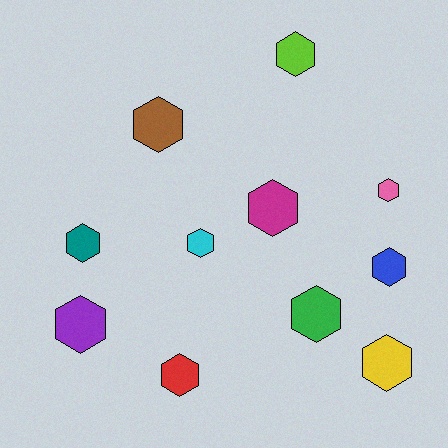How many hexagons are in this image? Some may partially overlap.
There are 11 hexagons.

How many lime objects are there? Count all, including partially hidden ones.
There is 1 lime object.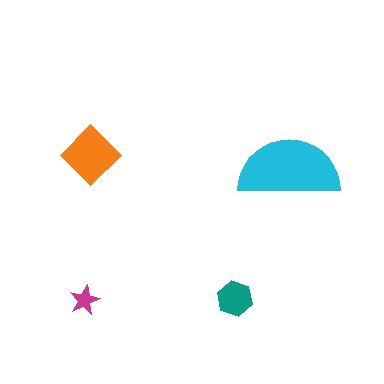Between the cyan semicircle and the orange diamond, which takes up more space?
The cyan semicircle.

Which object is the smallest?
The magenta star.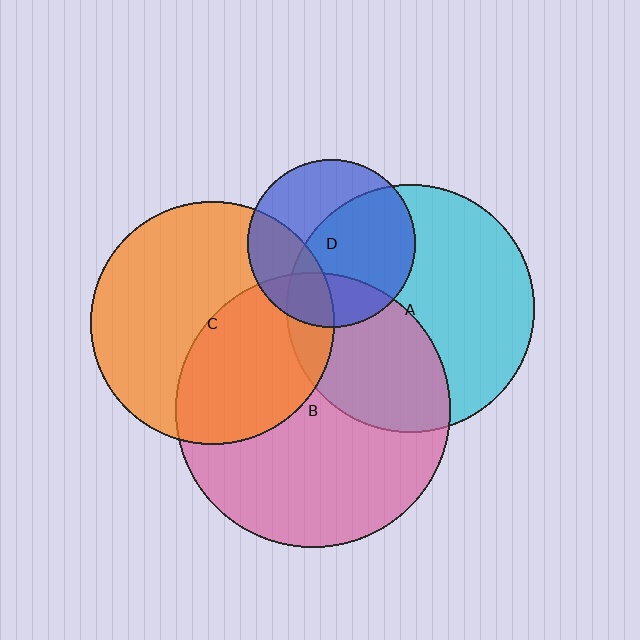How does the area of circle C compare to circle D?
Approximately 2.1 times.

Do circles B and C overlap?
Yes.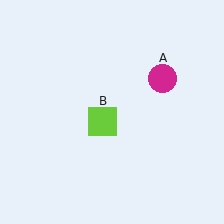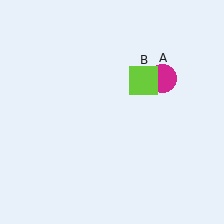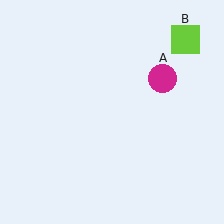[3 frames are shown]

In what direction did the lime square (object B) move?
The lime square (object B) moved up and to the right.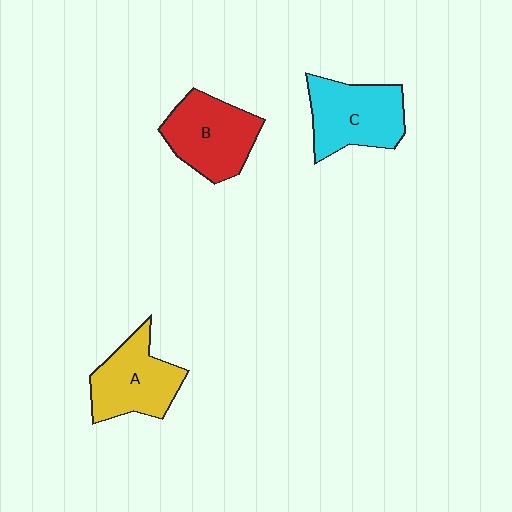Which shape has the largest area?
Shape C (cyan).